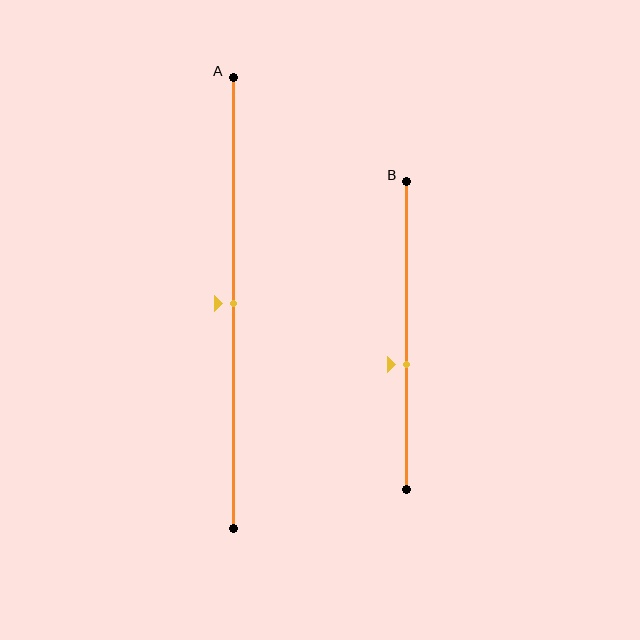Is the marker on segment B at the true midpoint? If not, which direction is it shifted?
No, the marker on segment B is shifted downward by about 9% of the segment length.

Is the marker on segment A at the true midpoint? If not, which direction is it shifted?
Yes, the marker on segment A is at the true midpoint.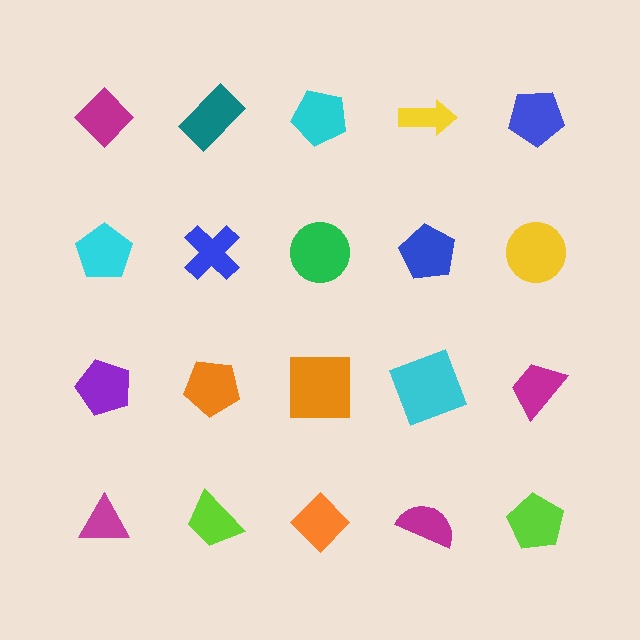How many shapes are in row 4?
5 shapes.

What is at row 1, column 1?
A magenta diamond.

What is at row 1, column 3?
A cyan pentagon.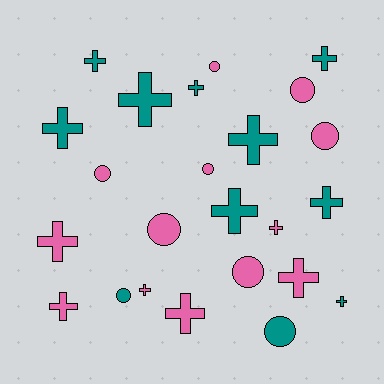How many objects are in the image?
There are 24 objects.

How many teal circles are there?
There are 2 teal circles.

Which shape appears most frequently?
Cross, with 15 objects.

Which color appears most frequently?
Pink, with 13 objects.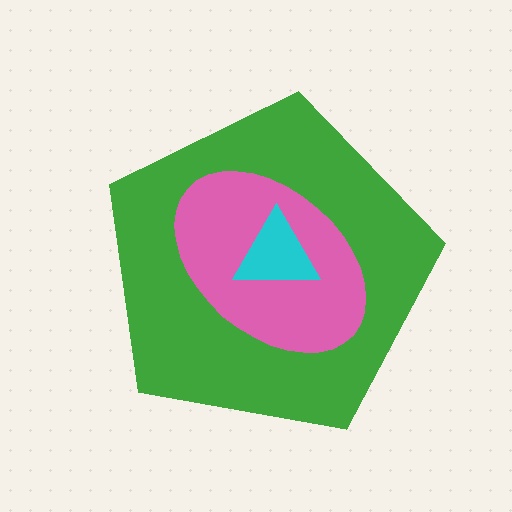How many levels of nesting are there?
3.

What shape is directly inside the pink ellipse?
The cyan triangle.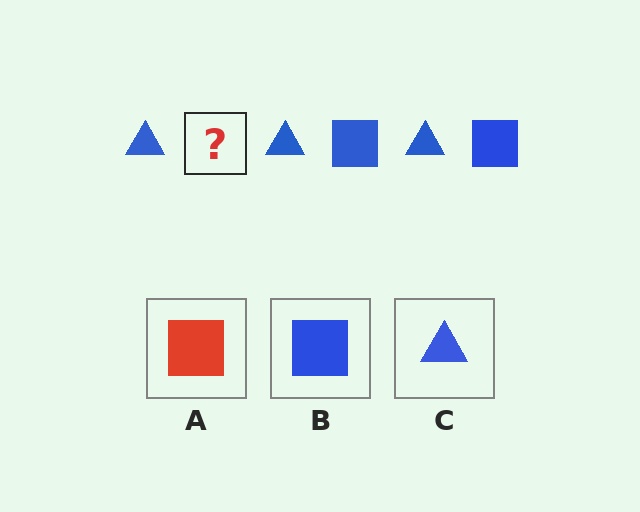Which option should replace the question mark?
Option B.